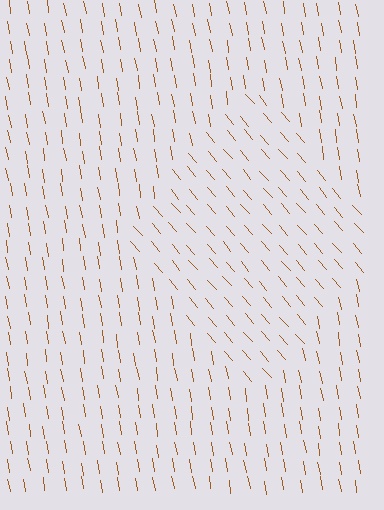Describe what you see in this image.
The image is filled with small brown line segments. A diamond region in the image has lines oriented differently from the surrounding lines, creating a visible texture boundary.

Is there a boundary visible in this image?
Yes, there is a texture boundary formed by a change in line orientation.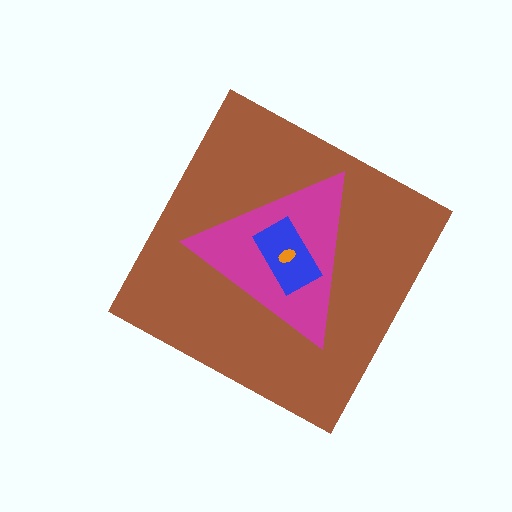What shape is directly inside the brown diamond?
The magenta triangle.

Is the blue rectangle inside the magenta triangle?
Yes.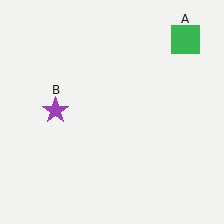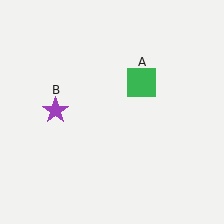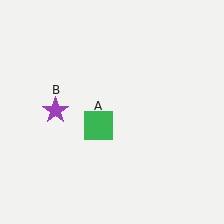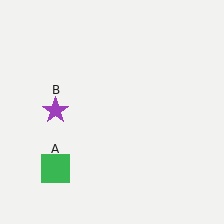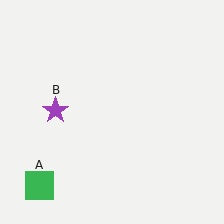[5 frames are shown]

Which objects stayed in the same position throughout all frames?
Purple star (object B) remained stationary.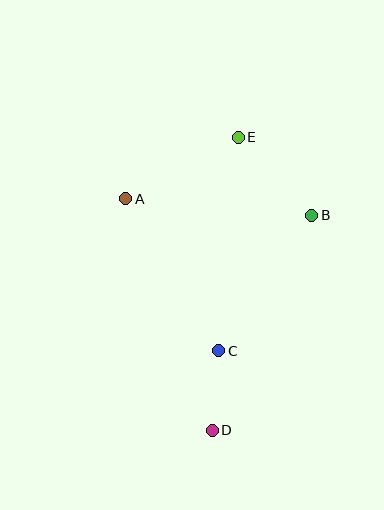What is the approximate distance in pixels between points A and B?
The distance between A and B is approximately 187 pixels.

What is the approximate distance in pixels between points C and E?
The distance between C and E is approximately 215 pixels.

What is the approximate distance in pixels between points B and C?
The distance between B and C is approximately 165 pixels.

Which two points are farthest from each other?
Points D and E are farthest from each other.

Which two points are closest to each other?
Points C and D are closest to each other.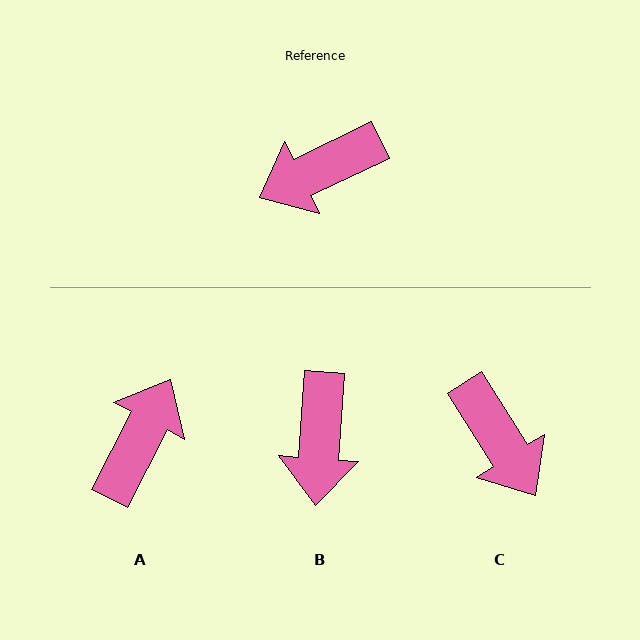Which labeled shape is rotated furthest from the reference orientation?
A, about 142 degrees away.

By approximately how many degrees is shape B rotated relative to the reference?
Approximately 60 degrees counter-clockwise.